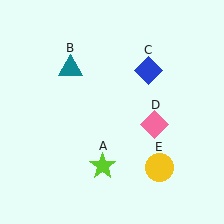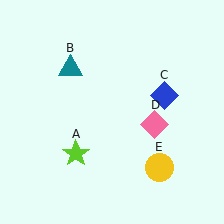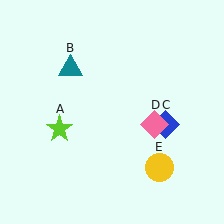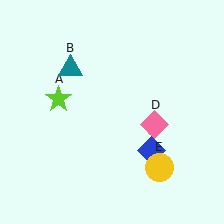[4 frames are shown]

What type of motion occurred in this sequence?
The lime star (object A), blue diamond (object C) rotated clockwise around the center of the scene.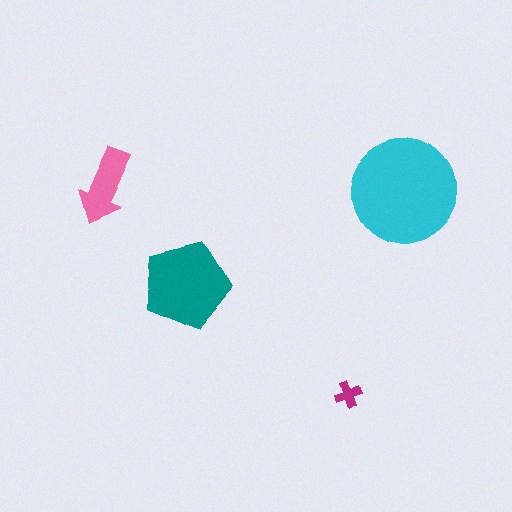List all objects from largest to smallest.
The cyan circle, the teal pentagon, the pink arrow, the magenta cross.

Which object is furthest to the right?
The cyan circle is rightmost.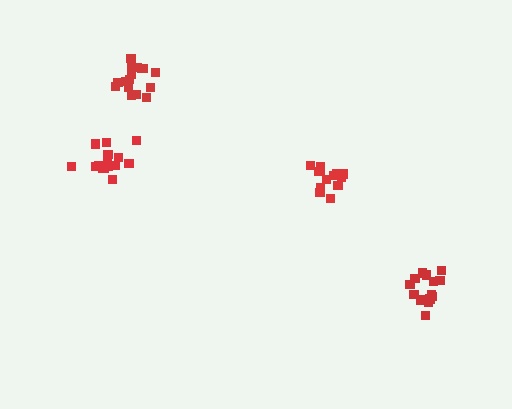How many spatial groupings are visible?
There are 4 spatial groupings.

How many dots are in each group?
Group 1: 16 dots, Group 2: 13 dots, Group 3: 16 dots, Group 4: 16 dots (61 total).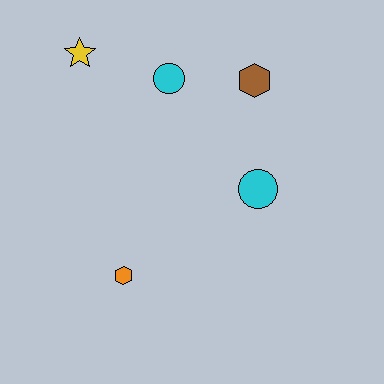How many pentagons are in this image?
There are no pentagons.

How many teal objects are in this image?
There are no teal objects.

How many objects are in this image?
There are 5 objects.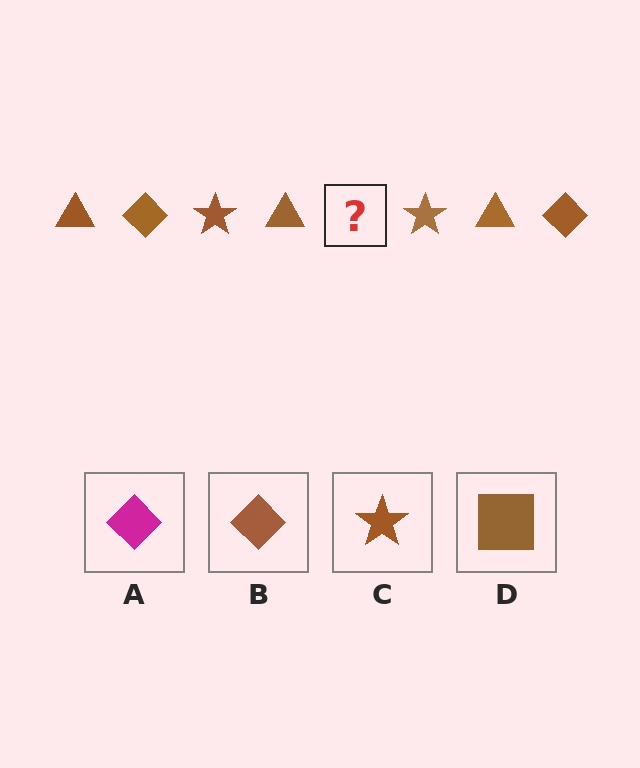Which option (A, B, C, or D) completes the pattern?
B.